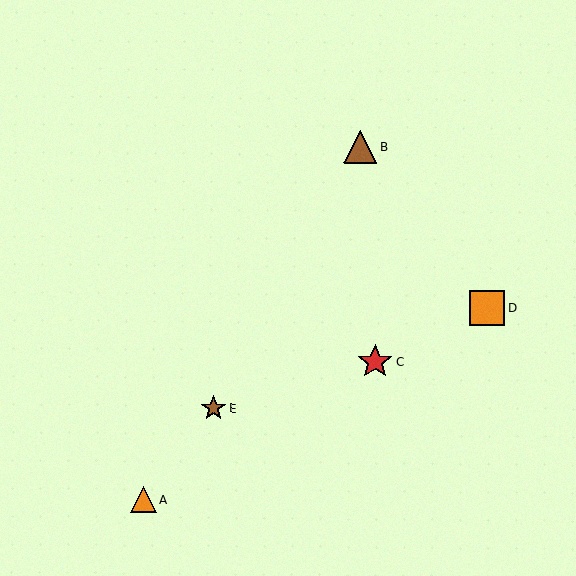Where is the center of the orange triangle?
The center of the orange triangle is at (144, 499).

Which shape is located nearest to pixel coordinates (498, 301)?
The orange square (labeled D) at (487, 308) is nearest to that location.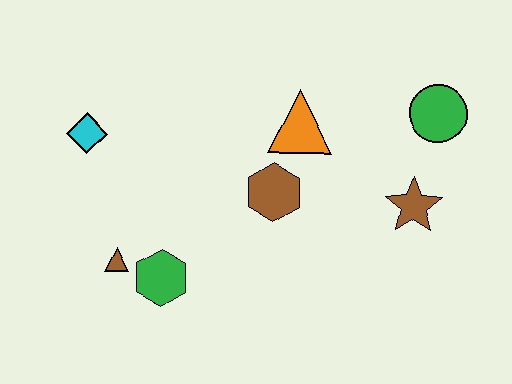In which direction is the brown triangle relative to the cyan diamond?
The brown triangle is below the cyan diamond.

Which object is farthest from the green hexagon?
The green circle is farthest from the green hexagon.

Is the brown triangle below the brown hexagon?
Yes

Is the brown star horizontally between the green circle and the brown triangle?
Yes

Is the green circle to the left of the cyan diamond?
No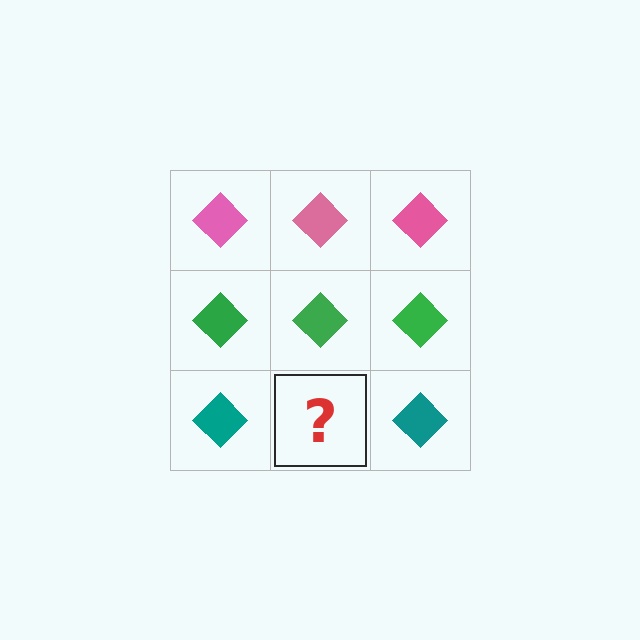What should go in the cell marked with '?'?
The missing cell should contain a teal diamond.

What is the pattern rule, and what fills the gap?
The rule is that each row has a consistent color. The gap should be filled with a teal diamond.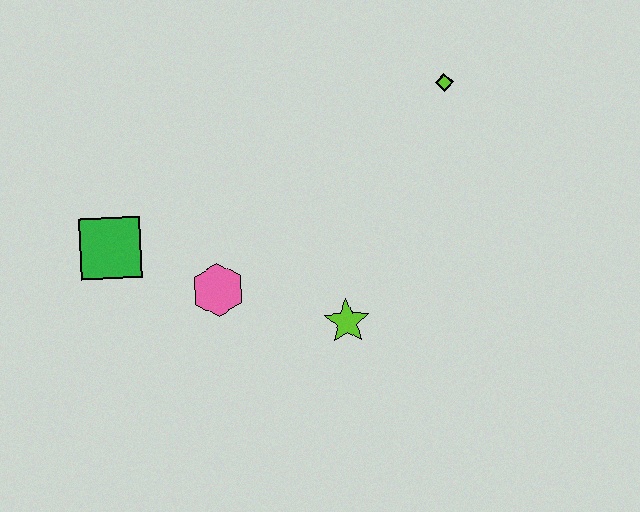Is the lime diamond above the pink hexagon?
Yes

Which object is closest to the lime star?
The pink hexagon is closest to the lime star.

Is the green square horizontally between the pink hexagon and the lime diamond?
No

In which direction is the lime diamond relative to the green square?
The lime diamond is to the right of the green square.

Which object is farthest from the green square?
The lime diamond is farthest from the green square.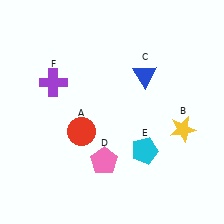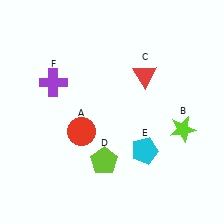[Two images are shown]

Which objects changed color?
B changed from yellow to lime. C changed from blue to red. D changed from pink to lime.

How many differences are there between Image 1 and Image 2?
There are 3 differences between the two images.